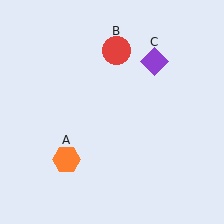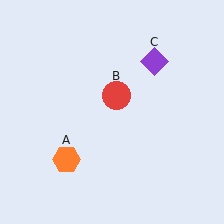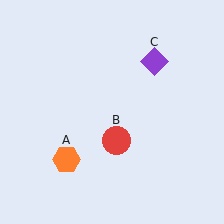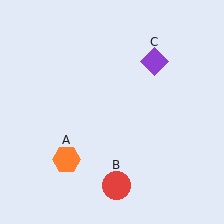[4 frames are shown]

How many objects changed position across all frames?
1 object changed position: red circle (object B).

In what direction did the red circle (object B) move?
The red circle (object B) moved down.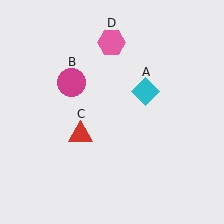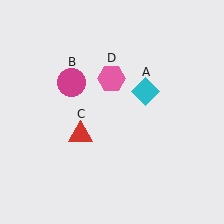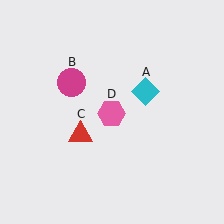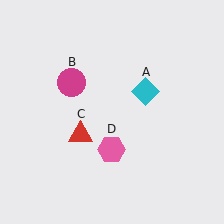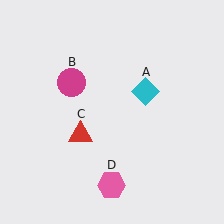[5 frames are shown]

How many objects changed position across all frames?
1 object changed position: pink hexagon (object D).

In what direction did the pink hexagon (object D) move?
The pink hexagon (object D) moved down.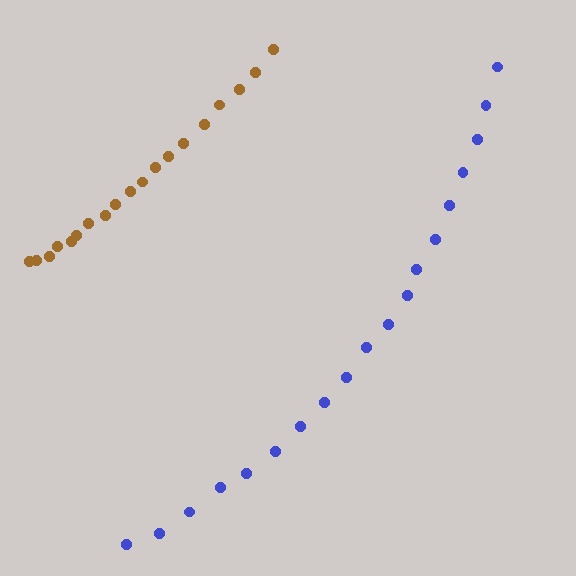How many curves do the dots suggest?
There are 2 distinct paths.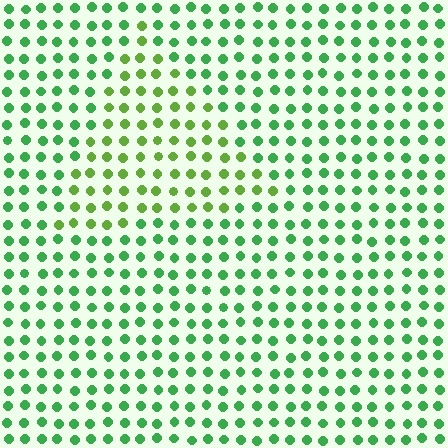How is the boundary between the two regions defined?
The boundary is defined purely by a slight shift in hue (about 32 degrees). Spacing, size, and orientation are identical on both sides.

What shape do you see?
I see a triangle.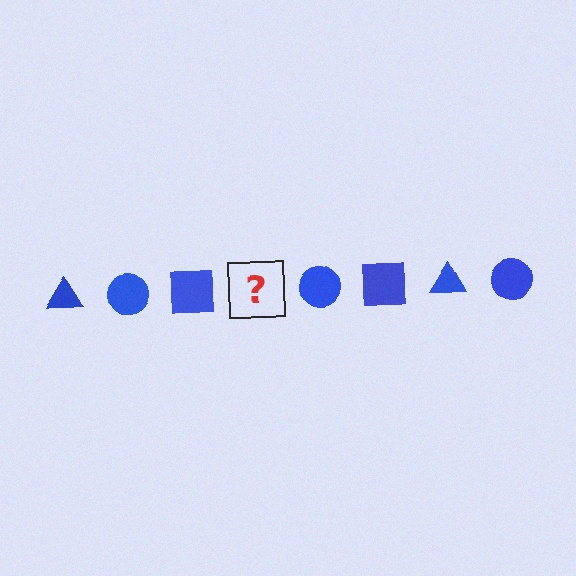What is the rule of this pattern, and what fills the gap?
The rule is that the pattern cycles through triangle, circle, square shapes in blue. The gap should be filled with a blue triangle.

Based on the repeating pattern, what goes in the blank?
The blank should be a blue triangle.